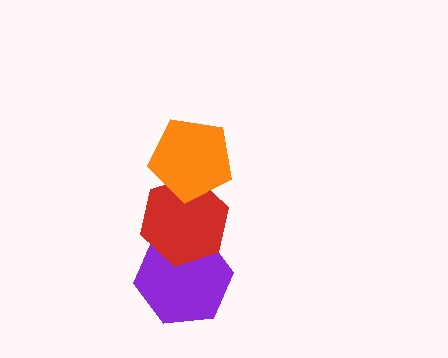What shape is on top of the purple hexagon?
The red hexagon is on top of the purple hexagon.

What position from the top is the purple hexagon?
The purple hexagon is 3rd from the top.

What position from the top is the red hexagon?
The red hexagon is 2nd from the top.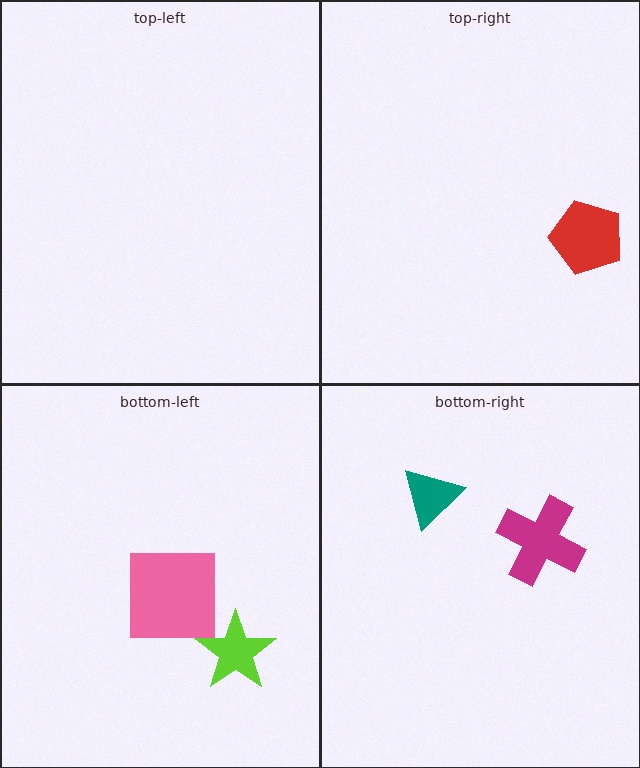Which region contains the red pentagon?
The top-right region.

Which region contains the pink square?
The bottom-left region.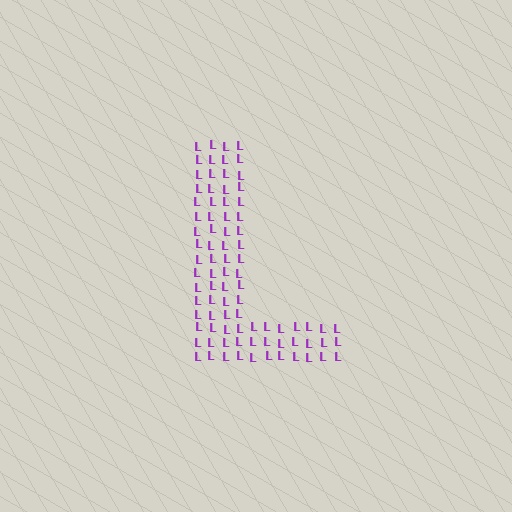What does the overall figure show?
The overall figure shows the letter L.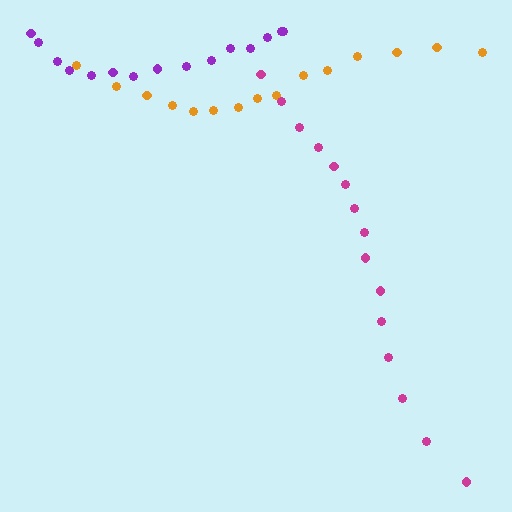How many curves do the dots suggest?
There are 3 distinct paths.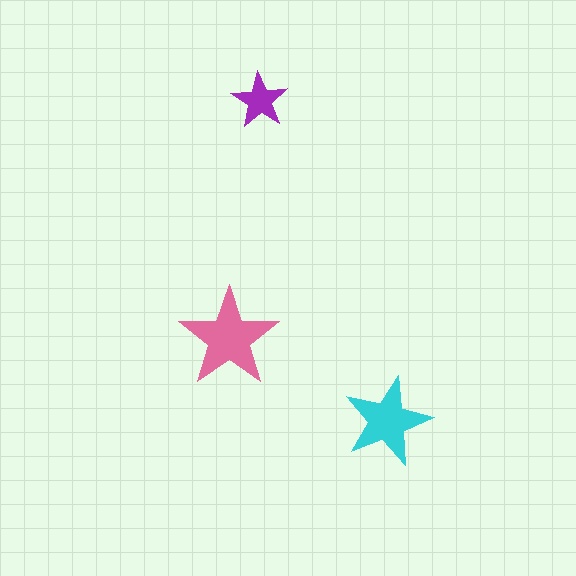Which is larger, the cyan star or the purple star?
The cyan one.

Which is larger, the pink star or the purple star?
The pink one.